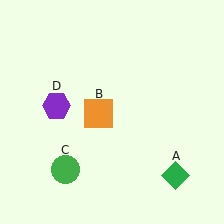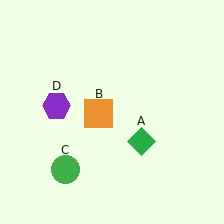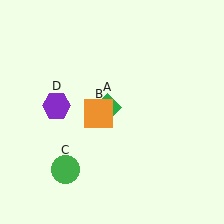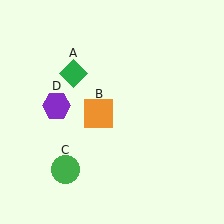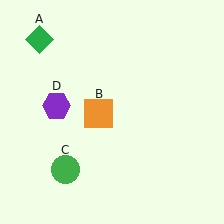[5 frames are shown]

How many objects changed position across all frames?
1 object changed position: green diamond (object A).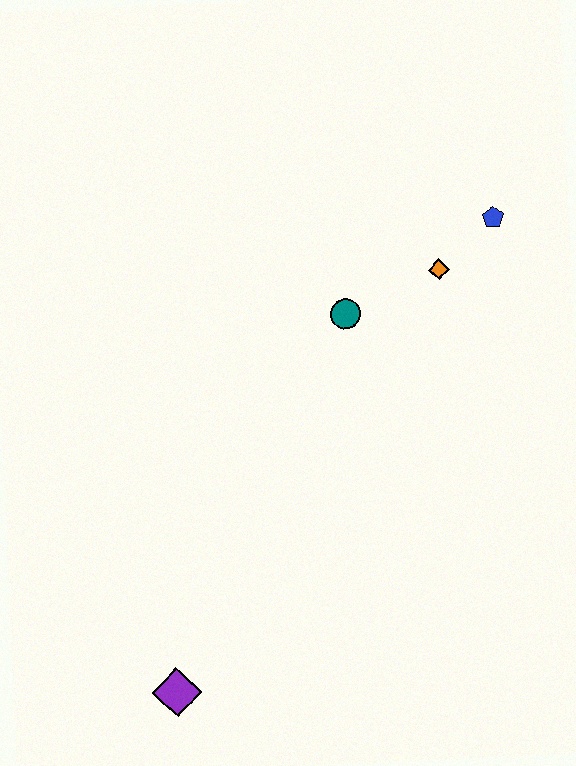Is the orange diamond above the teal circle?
Yes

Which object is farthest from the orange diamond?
The purple diamond is farthest from the orange diamond.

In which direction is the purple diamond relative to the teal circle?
The purple diamond is below the teal circle.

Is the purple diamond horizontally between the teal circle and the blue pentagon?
No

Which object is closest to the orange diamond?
The blue pentagon is closest to the orange diamond.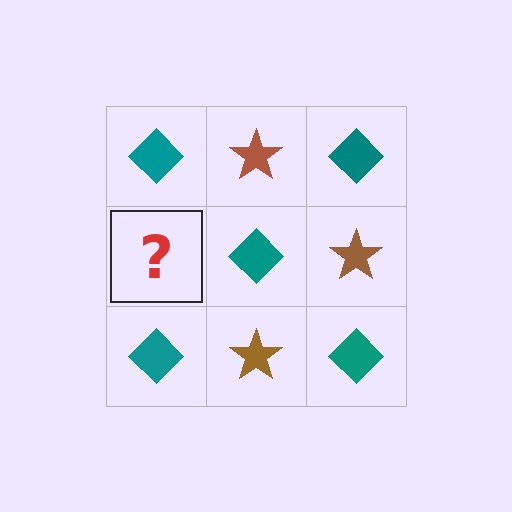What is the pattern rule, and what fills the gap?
The rule is that it alternates teal diamond and brown star in a checkerboard pattern. The gap should be filled with a brown star.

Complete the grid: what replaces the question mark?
The question mark should be replaced with a brown star.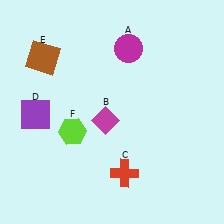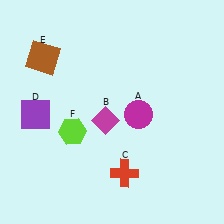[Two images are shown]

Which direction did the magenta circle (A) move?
The magenta circle (A) moved down.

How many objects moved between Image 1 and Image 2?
1 object moved between the two images.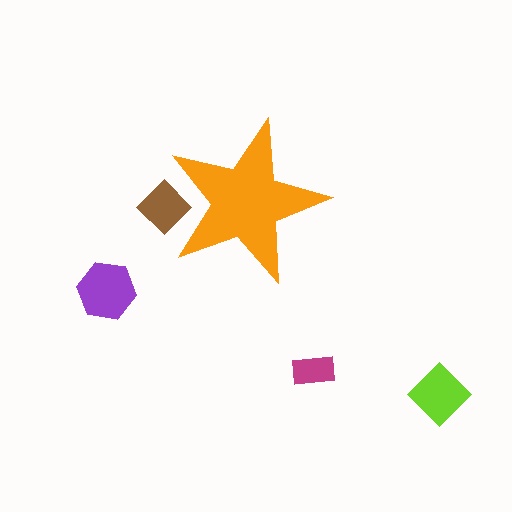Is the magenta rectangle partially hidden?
No, the magenta rectangle is fully visible.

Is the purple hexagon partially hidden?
No, the purple hexagon is fully visible.